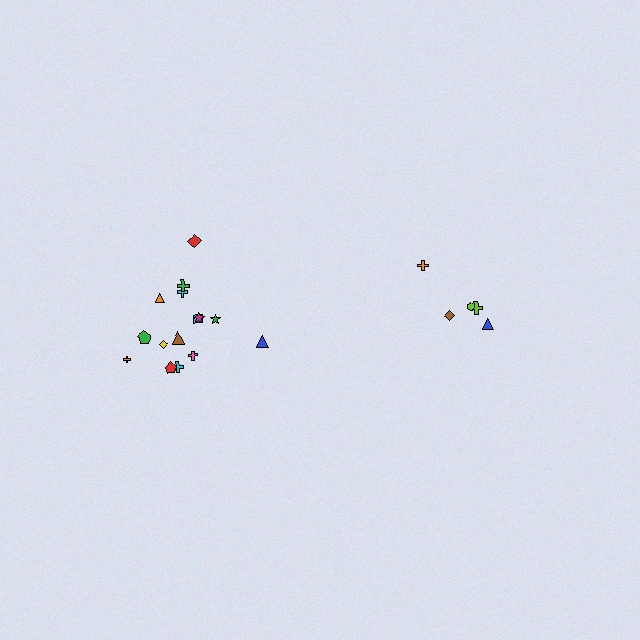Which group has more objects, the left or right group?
The left group.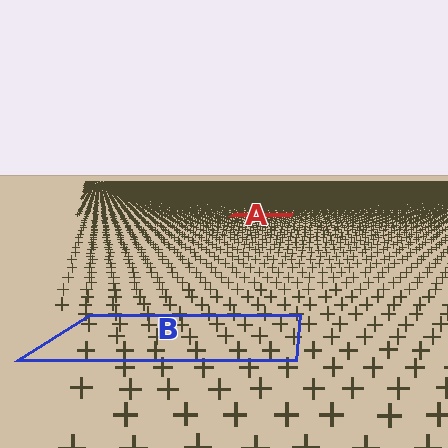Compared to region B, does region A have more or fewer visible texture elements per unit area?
Region A has more texture elements per unit area — they are packed more densely because it is farther away.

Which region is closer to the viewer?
Region B is closer. The texture elements there are larger and more spread out.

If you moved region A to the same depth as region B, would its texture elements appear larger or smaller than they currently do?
They would appear larger. At a closer depth, the same texture elements are projected at a bigger on-screen size.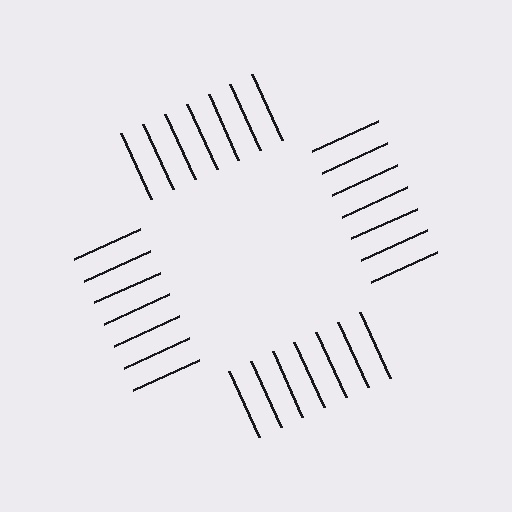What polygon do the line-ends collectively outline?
An illusory square — the line segments terminate on its edges but no continuous stroke is drawn.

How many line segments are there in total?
28 — 7 along each of the 4 edges.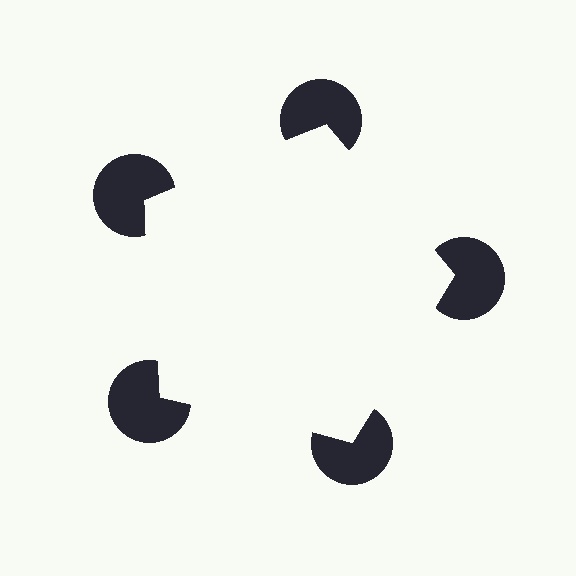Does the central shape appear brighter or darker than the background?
It typically appears slightly brighter than the background, even though no actual brightness change is drawn.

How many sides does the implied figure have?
5 sides.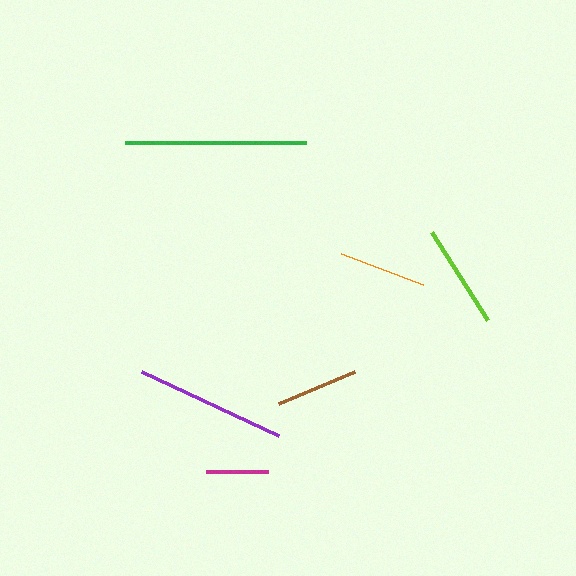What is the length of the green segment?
The green segment is approximately 181 pixels long.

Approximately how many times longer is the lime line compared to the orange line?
The lime line is approximately 1.2 times the length of the orange line.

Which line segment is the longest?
The green line is the longest at approximately 181 pixels.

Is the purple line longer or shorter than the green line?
The green line is longer than the purple line.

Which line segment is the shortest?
The magenta line is the shortest at approximately 62 pixels.